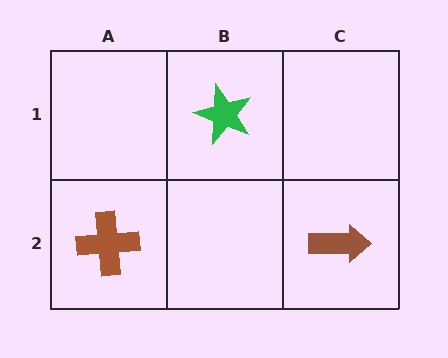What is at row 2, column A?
A brown cross.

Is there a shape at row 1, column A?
No, that cell is empty.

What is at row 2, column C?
A brown arrow.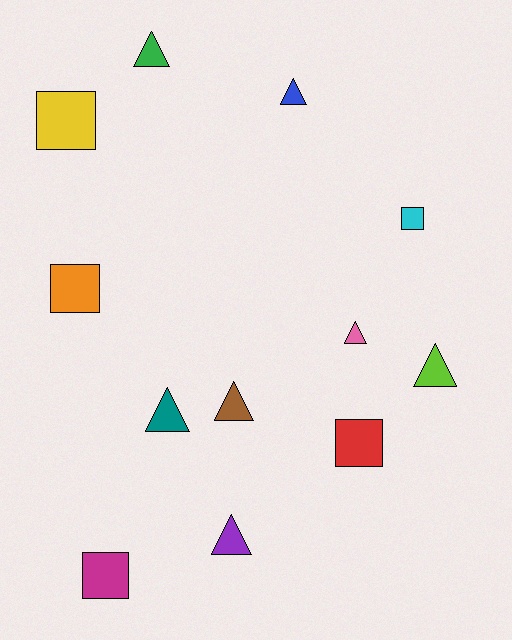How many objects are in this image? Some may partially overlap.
There are 12 objects.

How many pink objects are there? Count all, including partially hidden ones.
There is 1 pink object.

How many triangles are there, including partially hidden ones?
There are 7 triangles.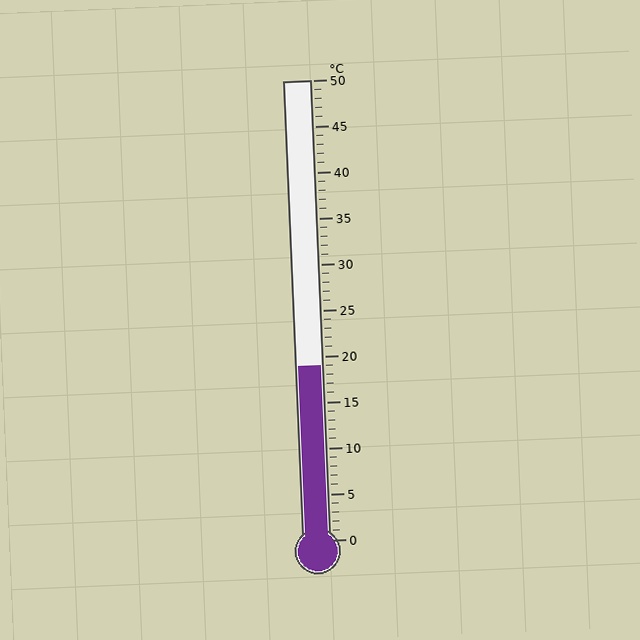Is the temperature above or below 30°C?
The temperature is below 30°C.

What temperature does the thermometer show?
The thermometer shows approximately 19°C.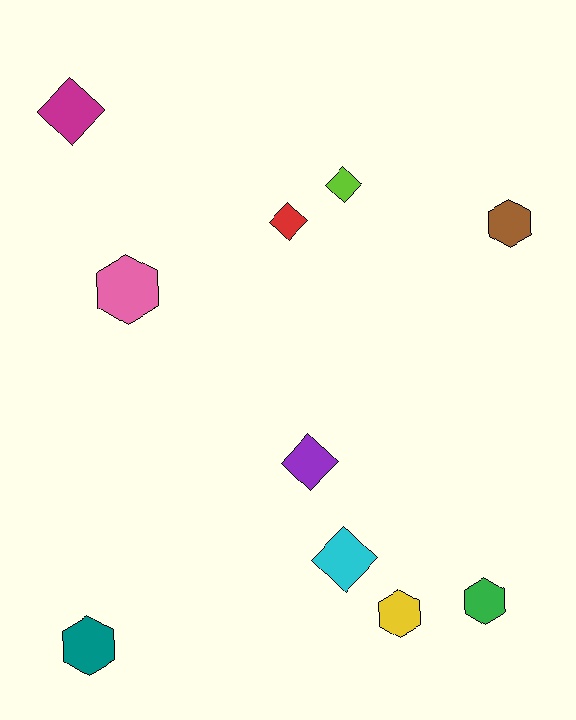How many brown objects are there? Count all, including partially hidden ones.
There is 1 brown object.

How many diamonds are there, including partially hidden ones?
There are 5 diamonds.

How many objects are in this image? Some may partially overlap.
There are 10 objects.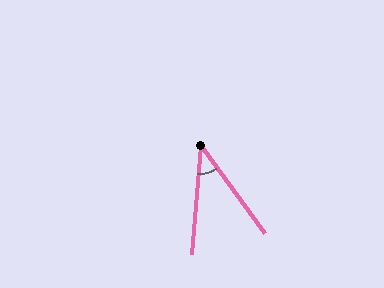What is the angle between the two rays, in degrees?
Approximately 41 degrees.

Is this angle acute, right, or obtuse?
It is acute.